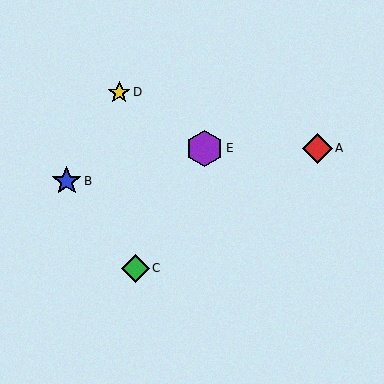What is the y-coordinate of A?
Object A is at y≈148.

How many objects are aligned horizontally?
2 objects (A, E) are aligned horizontally.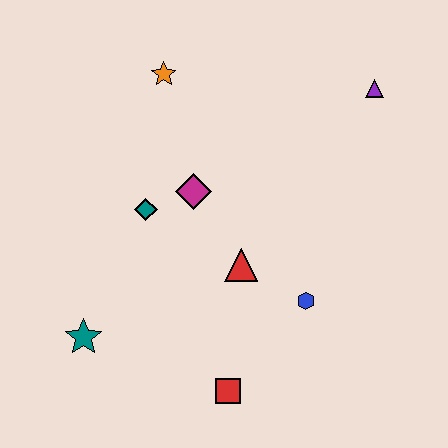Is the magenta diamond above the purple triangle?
No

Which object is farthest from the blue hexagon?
The orange star is farthest from the blue hexagon.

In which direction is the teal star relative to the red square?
The teal star is to the left of the red square.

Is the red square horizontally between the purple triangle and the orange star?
Yes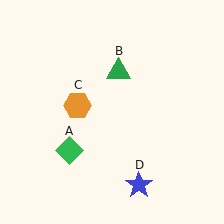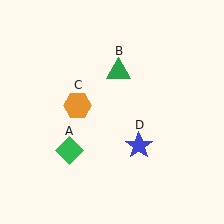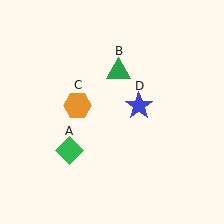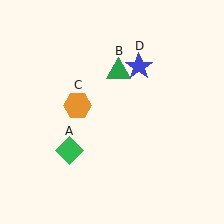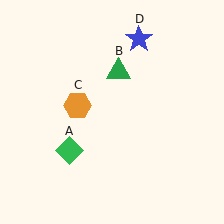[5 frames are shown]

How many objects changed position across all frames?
1 object changed position: blue star (object D).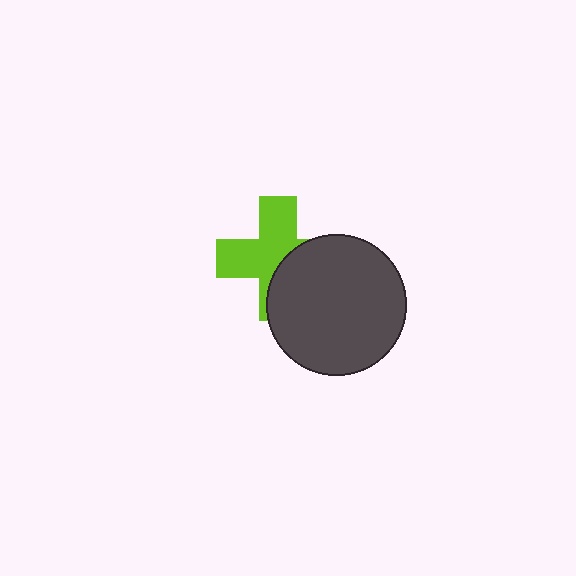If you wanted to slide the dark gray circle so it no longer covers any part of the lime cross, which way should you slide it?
Slide it toward the lower-right — that is the most direct way to separate the two shapes.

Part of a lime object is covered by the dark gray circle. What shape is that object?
It is a cross.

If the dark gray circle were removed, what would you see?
You would see the complete lime cross.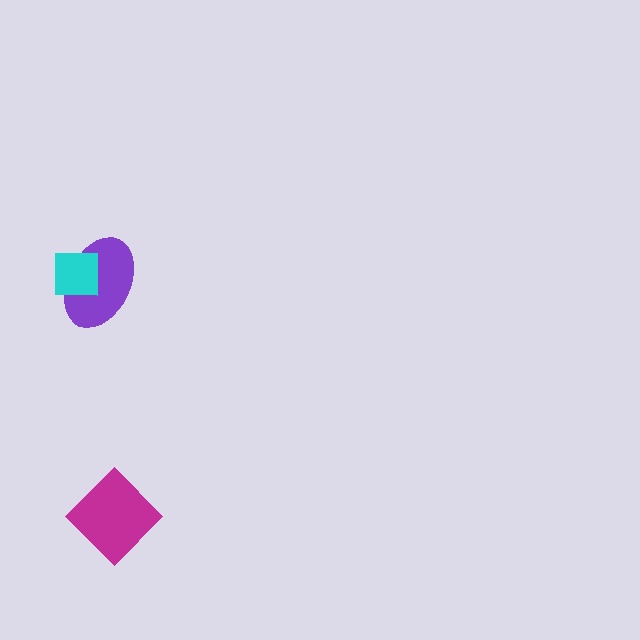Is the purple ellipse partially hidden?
Yes, it is partially covered by another shape.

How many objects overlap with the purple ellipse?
1 object overlaps with the purple ellipse.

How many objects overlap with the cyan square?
1 object overlaps with the cyan square.